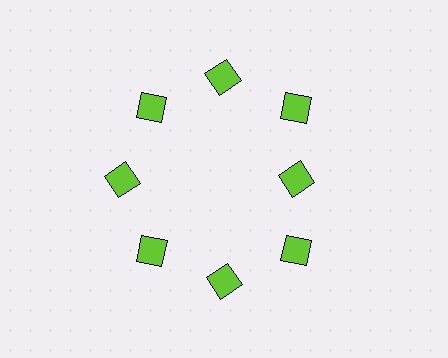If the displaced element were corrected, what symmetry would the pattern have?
It would have 8-fold rotational symmetry — the pattern would map onto itself every 45 degrees.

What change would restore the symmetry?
The symmetry would be restored by moving it outward, back onto the ring so that all 8 diamonds sit at equal angles and equal distance from the center.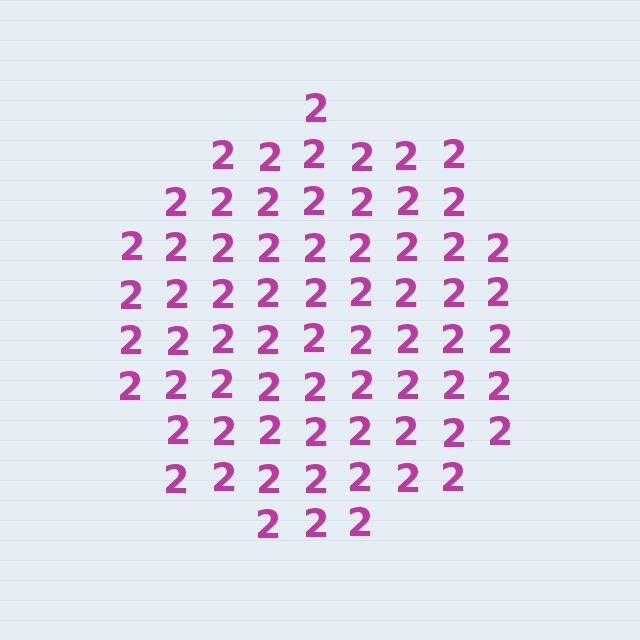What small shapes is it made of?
It is made of small digit 2's.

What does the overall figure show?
The overall figure shows a circle.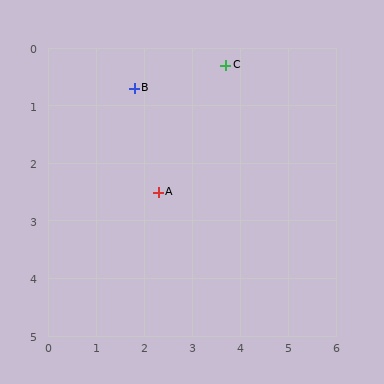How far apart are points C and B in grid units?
Points C and B are about 1.9 grid units apart.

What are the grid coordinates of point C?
Point C is at approximately (3.7, 0.3).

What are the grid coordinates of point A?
Point A is at approximately (2.3, 2.5).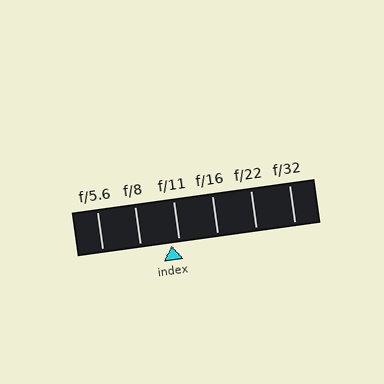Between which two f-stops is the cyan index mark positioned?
The index mark is between f/8 and f/11.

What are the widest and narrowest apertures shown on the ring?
The widest aperture shown is f/5.6 and the narrowest is f/32.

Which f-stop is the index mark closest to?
The index mark is closest to f/11.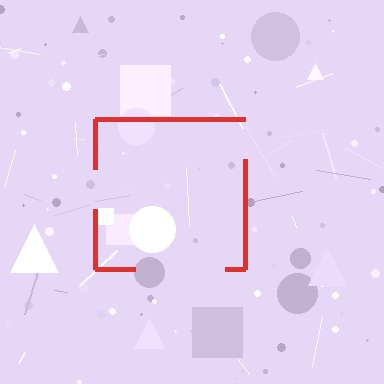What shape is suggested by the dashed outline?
The dashed outline suggests a square.